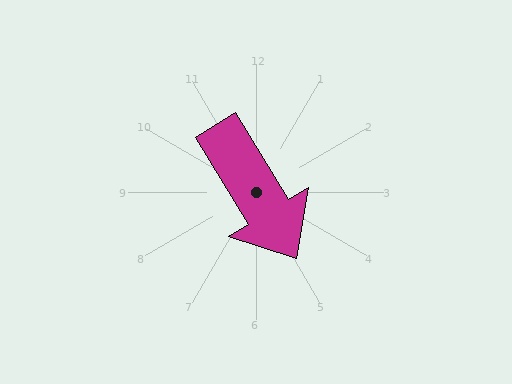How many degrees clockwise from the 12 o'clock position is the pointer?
Approximately 149 degrees.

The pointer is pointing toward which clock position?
Roughly 5 o'clock.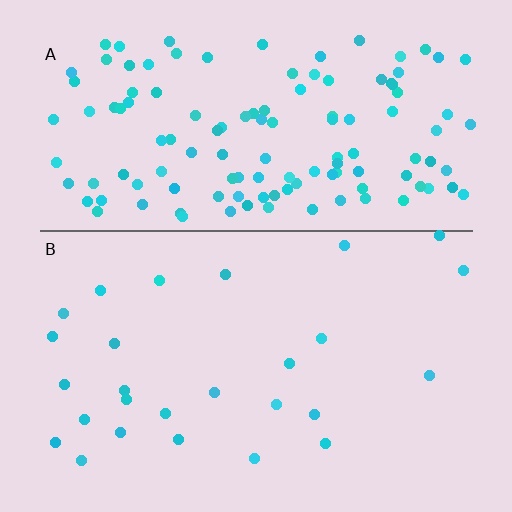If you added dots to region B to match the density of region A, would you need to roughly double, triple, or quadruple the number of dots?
Approximately quadruple.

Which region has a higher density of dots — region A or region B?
A (the top).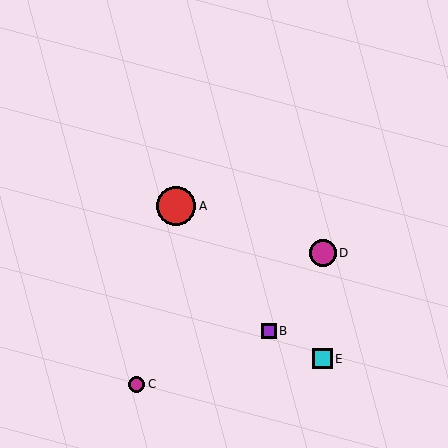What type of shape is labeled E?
Shape E is a cyan square.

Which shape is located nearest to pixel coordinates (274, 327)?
The purple square (labeled B) at (269, 331) is nearest to that location.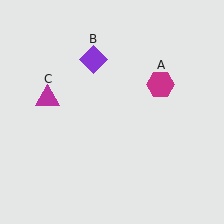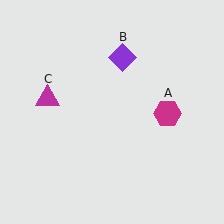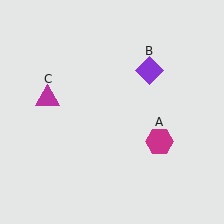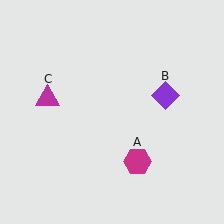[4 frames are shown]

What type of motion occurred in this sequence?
The magenta hexagon (object A), purple diamond (object B) rotated clockwise around the center of the scene.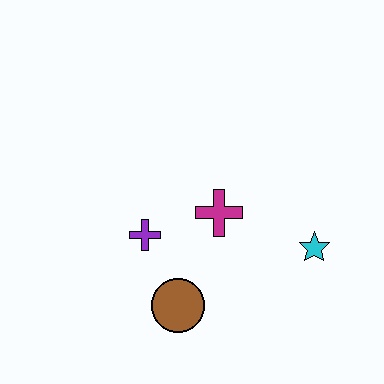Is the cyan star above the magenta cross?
No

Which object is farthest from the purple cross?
The cyan star is farthest from the purple cross.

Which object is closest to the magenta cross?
The purple cross is closest to the magenta cross.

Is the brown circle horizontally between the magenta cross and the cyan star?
No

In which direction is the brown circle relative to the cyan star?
The brown circle is to the left of the cyan star.